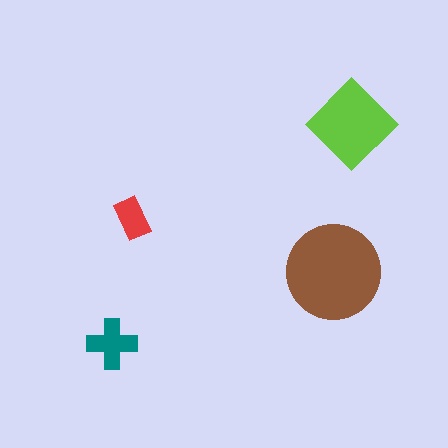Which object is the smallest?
The red rectangle.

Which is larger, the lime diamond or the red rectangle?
The lime diamond.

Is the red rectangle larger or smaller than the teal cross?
Smaller.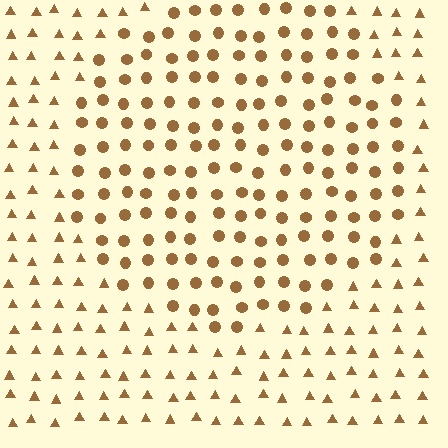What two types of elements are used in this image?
The image uses circles inside the circle region and triangles outside it.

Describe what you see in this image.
The image is filled with small brown elements arranged in a uniform grid. A circle-shaped region contains circles, while the surrounding area contains triangles. The boundary is defined purely by the change in element shape.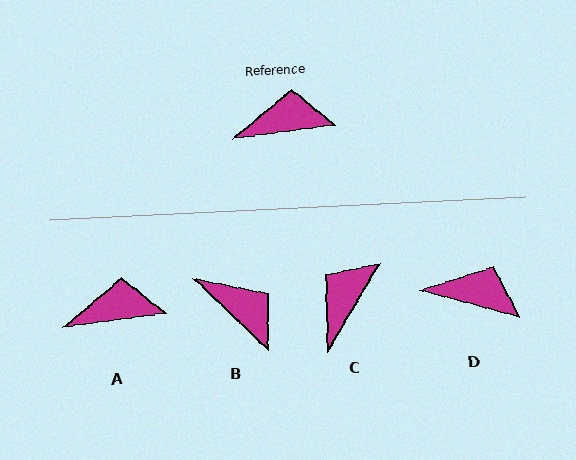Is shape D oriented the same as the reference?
No, it is off by about 23 degrees.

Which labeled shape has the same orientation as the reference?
A.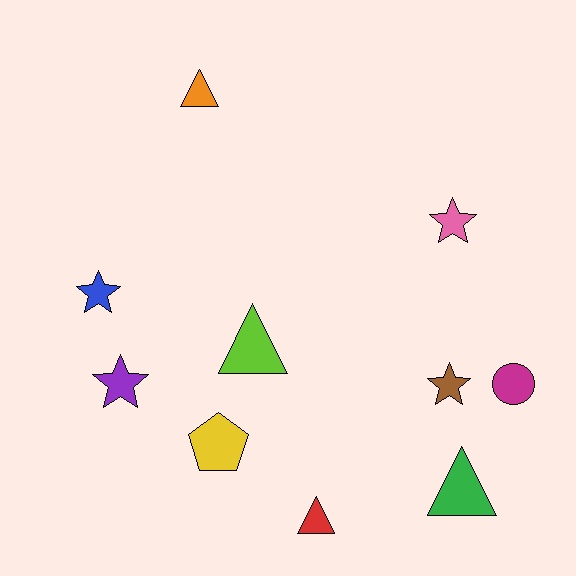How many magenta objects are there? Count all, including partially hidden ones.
There is 1 magenta object.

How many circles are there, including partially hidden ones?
There is 1 circle.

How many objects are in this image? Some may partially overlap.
There are 10 objects.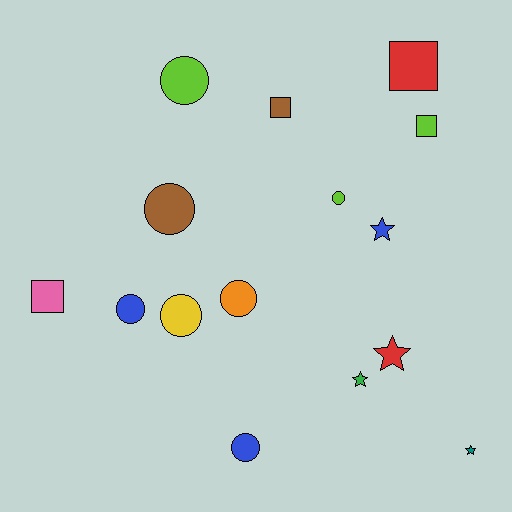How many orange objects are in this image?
There is 1 orange object.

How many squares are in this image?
There are 4 squares.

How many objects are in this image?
There are 15 objects.